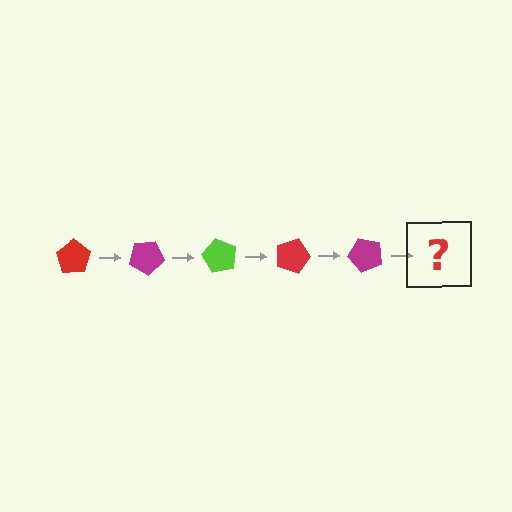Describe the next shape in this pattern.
It should be a lime pentagon, rotated 150 degrees from the start.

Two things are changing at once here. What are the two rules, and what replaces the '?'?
The two rules are that it rotates 30 degrees each step and the color cycles through red, magenta, and lime. The '?' should be a lime pentagon, rotated 150 degrees from the start.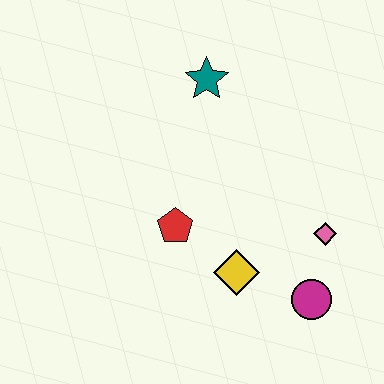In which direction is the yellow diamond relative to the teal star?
The yellow diamond is below the teal star.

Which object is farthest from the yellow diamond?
The teal star is farthest from the yellow diamond.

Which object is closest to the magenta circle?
The pink diamond is closest to the magenta circle.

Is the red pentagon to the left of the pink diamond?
Yes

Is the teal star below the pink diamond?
No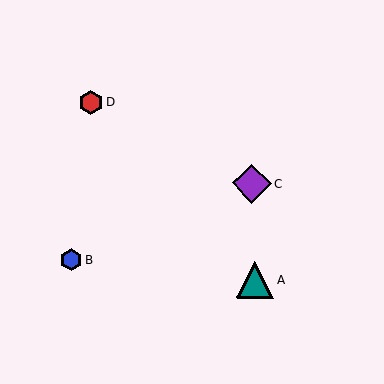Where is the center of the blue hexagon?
The center of the blue hexagon is at (71, 259).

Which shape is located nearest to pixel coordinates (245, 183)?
The purple diamond (labeled C) at (252, 183) is nearest to that location.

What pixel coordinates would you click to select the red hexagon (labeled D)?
Click at (91, 102) to select the red hexagon D.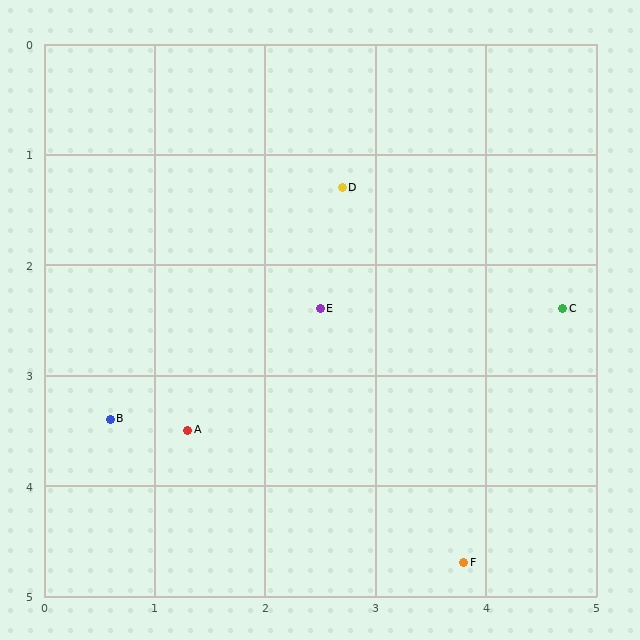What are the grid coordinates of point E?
Point E is at approximately (2.5, 2.4).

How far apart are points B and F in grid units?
Points B and F are about 3.5 grid units apart.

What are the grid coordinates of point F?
Point F is at approximately (3.8, 4.7).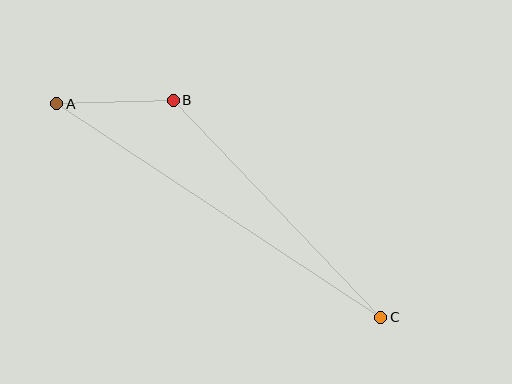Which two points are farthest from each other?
Points A and C are farthest from each other.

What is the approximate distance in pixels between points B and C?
The distance between B and C is approximately 300 pixels.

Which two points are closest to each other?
Points A and B are closest to each other.